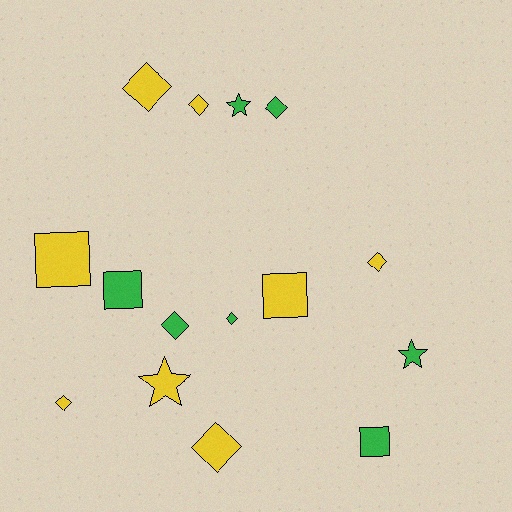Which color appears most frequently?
Yellow, with 8 objects.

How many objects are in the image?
There are 15 objects.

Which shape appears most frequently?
Diamond, with 8 objects.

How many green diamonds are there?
There are 3 green diamonds.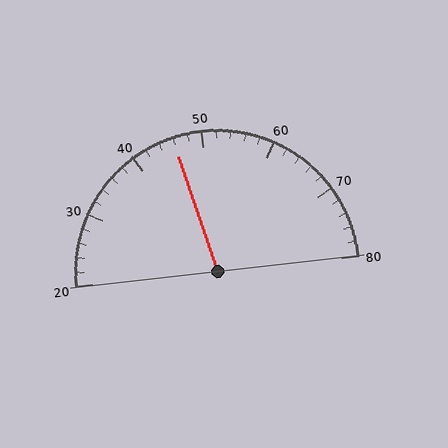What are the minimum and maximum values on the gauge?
The gauge ranges from 20 to 80.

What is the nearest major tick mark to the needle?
The nearest major tick mark is 50.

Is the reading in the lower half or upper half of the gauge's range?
The reading is in the lower half of the range (20 to 80).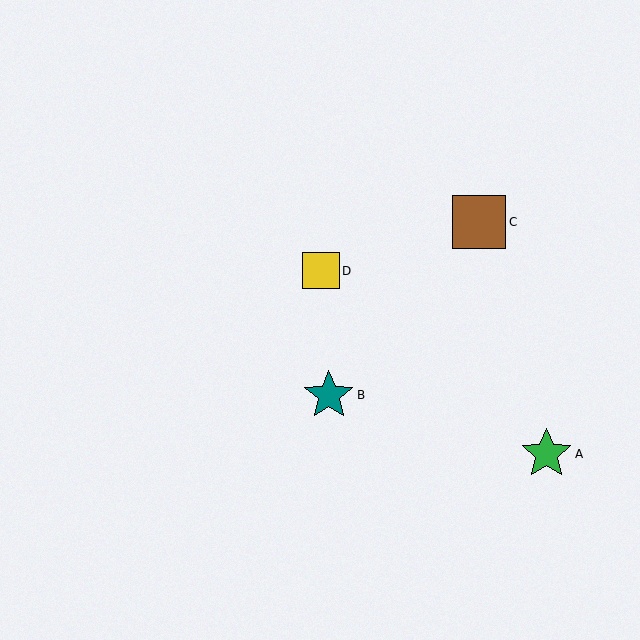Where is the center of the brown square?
The center of the brown square is at (479, 222).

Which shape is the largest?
The brown square (labeled C) is the largest.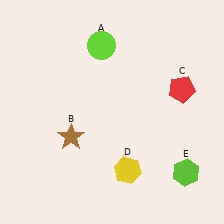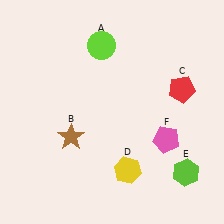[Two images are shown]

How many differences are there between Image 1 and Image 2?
There is 1 difference between the two images.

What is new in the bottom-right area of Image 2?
A pink pentagon (F) was added in the bottom-right area of Image 2.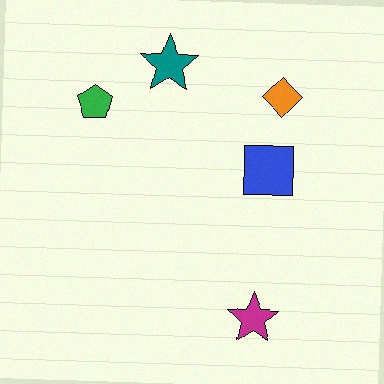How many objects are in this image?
There are 5 objects.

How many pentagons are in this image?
There is 1 pentagon.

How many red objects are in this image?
There are no red objects.